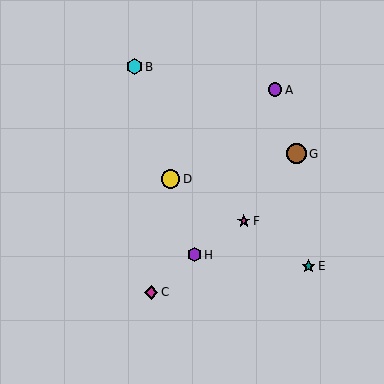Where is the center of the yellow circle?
The center of the yellow circle is at (170, 179).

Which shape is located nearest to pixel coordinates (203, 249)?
The purple hexagon (labeled H) at (194, 255) is nearest to that location.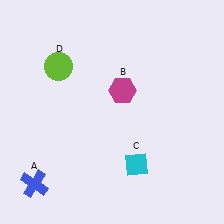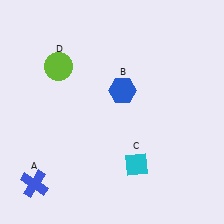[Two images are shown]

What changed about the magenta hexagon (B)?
In Image 1, B is magenta. In Image 2, it changed to blue.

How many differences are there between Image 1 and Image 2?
There is 1 difference between the two images.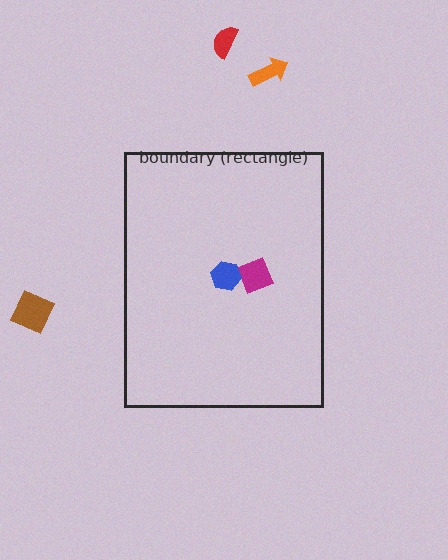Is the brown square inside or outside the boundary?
Outside.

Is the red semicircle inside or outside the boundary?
Outside.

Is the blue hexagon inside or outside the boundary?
Inside.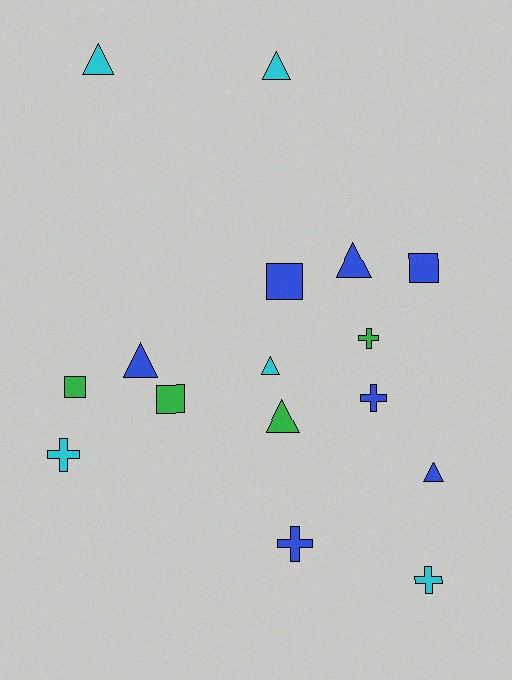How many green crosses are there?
There is 1 green cross.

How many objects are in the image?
There are 16 objects.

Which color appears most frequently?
Blue, with 7 objects.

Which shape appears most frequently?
Triangle, with 7 objects.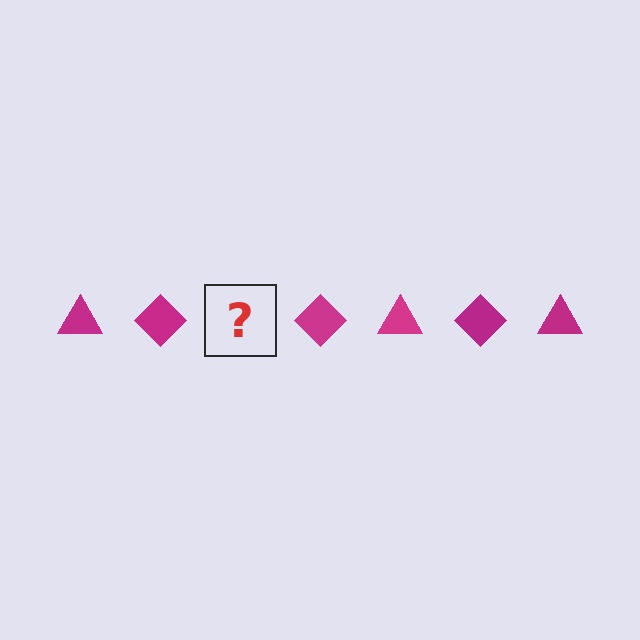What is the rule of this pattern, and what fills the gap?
The rule is that the pattern cycles through triangle, diamond shapes in magenta. The gap should be filled with a magenta triangle.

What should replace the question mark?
The question mark should be replaced with a magenta triangle.